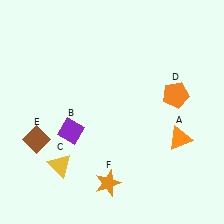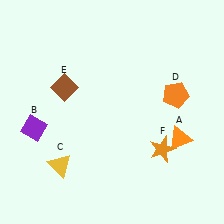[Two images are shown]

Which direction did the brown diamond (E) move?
The brown diamond (E) moved up.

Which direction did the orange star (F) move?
The orange star (F) moved right.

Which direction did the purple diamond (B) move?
The purple diamond (B) moved left.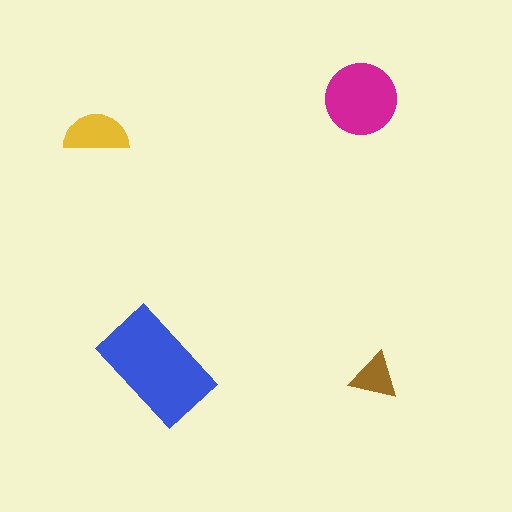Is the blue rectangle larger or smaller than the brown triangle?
Larger.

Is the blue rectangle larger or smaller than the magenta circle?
Larger.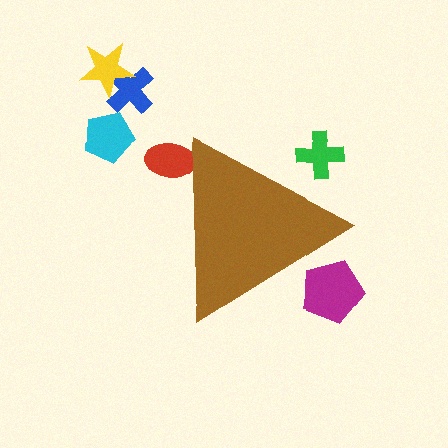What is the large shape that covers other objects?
A brown triangle.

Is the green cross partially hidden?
Yes, the green cross is partially hidden behind the brown triangle.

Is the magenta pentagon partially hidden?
Yes, the magenta pentagon is partially hidden behind the brown triangle.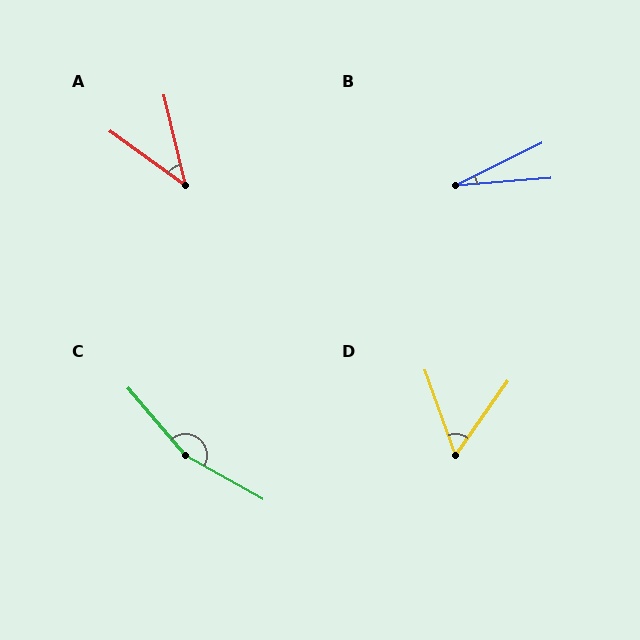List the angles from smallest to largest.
B (22°), A (41°), D (55°), C (160°).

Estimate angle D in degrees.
Approximately 55 degrees.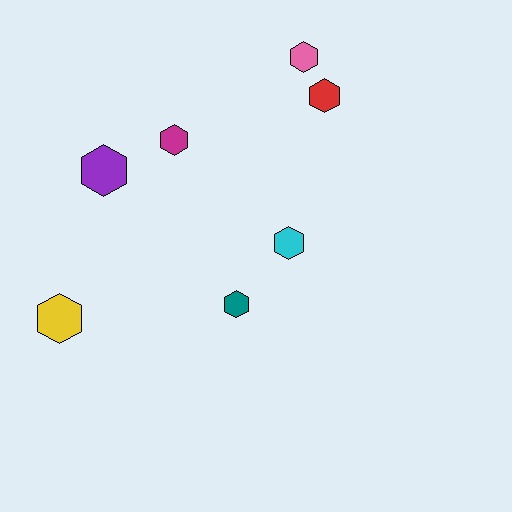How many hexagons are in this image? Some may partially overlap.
There are 7 hexagons.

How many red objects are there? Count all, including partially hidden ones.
There is 1 red object.